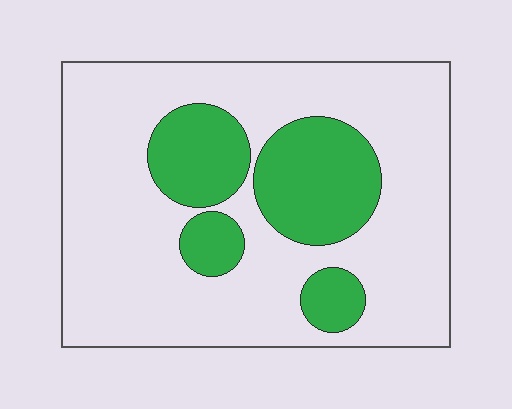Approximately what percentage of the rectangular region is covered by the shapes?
Approximately 25%.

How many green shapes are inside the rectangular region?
4.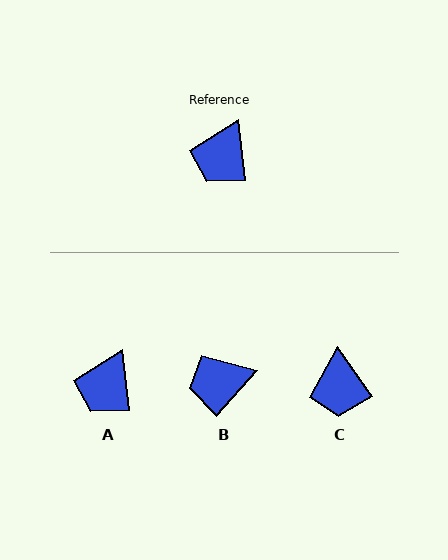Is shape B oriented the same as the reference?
No, it is off by about 49 degrees.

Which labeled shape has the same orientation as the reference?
A.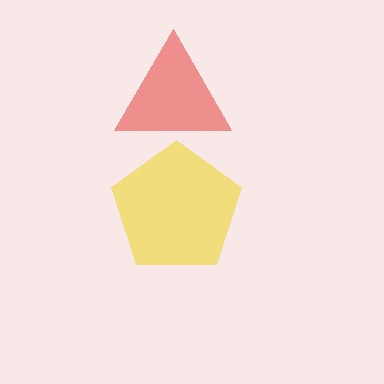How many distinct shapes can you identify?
There are 2 distinct shapes: a red triangle, a yellow pentagon.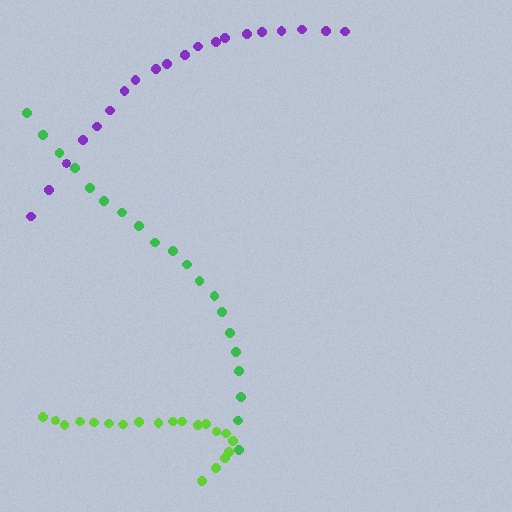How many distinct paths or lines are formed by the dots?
There are 3 distinct paths.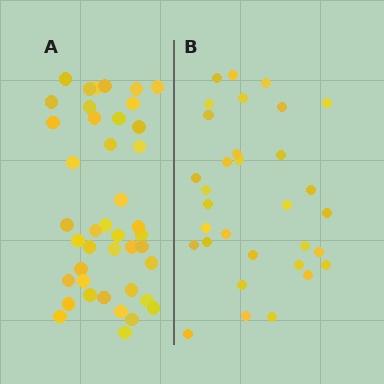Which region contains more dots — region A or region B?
Region A (the left region) has more dots.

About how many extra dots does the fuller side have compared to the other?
Region A has roughly 10 or so more dots than region B.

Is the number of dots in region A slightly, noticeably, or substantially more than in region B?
Region A has noticeably more, but not dramatically so. The ratio is roughly 1.3 to 1.